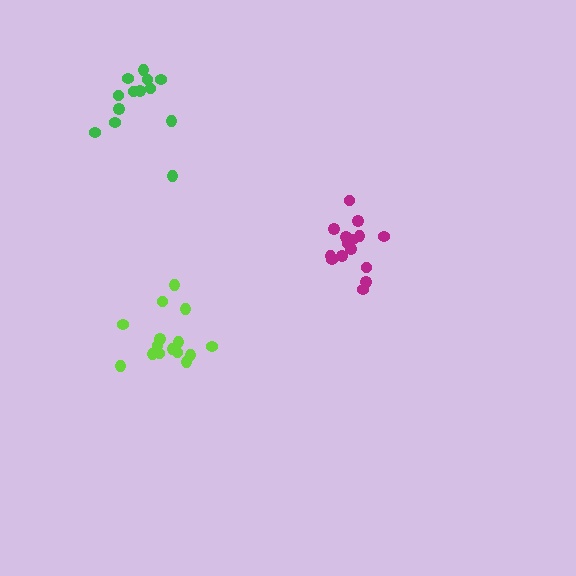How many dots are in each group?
Group 1: 15 dots, Group 2: 13 dots, Group 3: 15 dots (43 total).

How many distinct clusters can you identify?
There are 3 distinct clusters.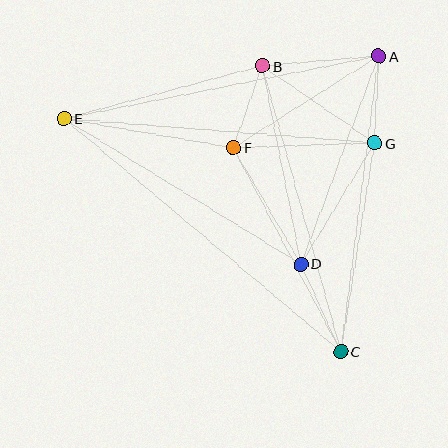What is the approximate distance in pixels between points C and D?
The distance between C and D is approximately 96 pixels.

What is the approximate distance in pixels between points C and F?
The distance between C and F is approximately 230 pixels.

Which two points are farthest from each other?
Points C and E are farthest from each other.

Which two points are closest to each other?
Points B and F are closest to each other.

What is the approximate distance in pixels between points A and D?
The distance between A and D is approximately 222 pixels.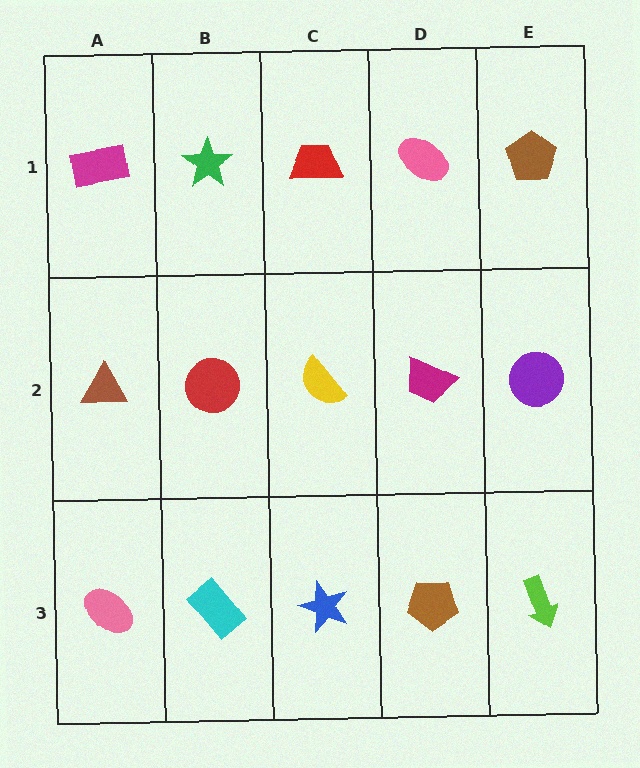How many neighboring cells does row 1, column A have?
2.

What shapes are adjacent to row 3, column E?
A purple circle (row 2, column E), a brown pentagon (row 3, column D).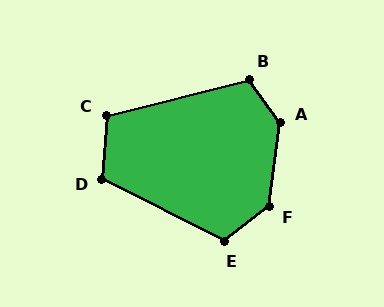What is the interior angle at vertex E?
Approximately 115 degrees (obtuse).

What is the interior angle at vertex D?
Approximately 113 degrees (obtuse).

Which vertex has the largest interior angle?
A, at approximately 137 degrees.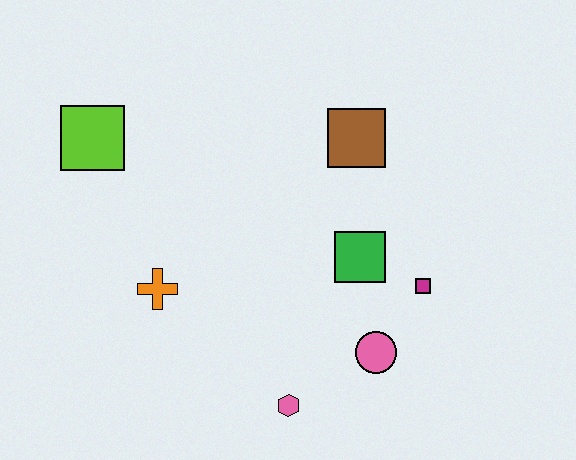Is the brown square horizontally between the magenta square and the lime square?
Yes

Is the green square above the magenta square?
Yes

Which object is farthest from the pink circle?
The lime square is farthest from the pink circle.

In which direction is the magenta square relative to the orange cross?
The magenta square is to the right of the orange cross.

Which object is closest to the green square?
The magenta square is closest to the green square.